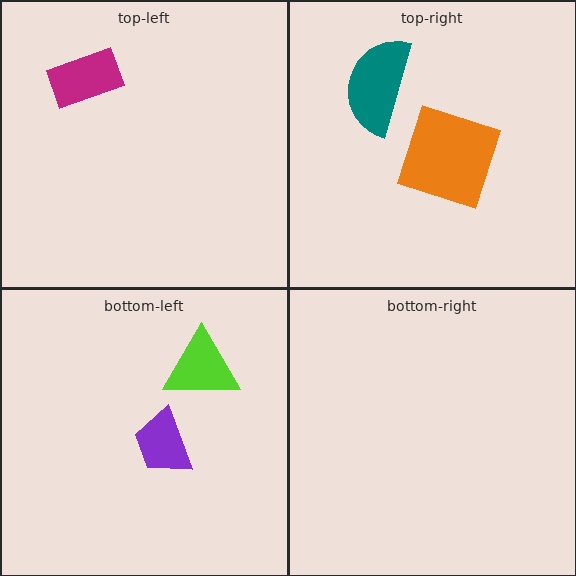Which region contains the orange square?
The top-right region.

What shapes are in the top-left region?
The magenta rectangle.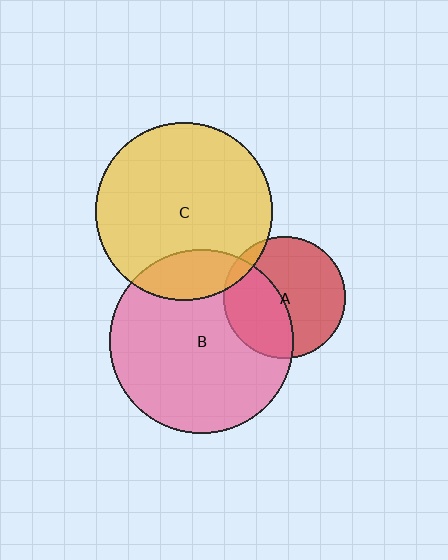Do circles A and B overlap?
Yes.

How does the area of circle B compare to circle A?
Approximately 2.3 times.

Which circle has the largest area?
Circle B (pink).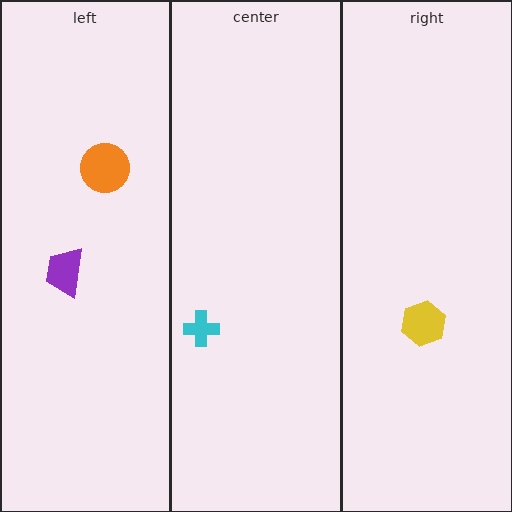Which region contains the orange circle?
The left region.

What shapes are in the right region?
The yellow hexagon.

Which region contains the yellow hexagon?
The right region.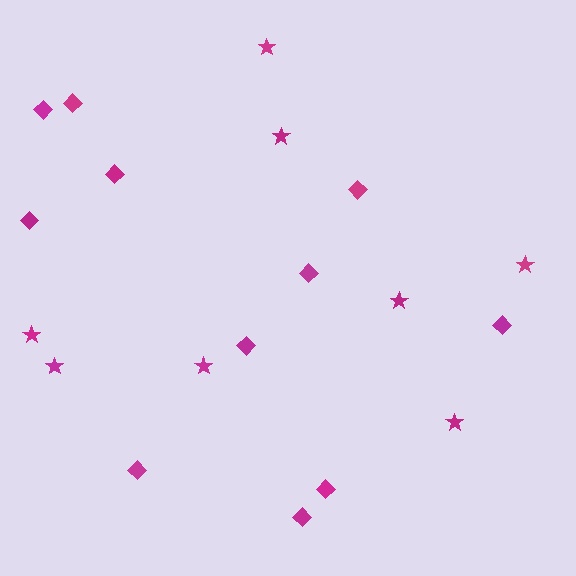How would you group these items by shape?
There are 2 groups: one group of diamonds (11) and one group of stars (8).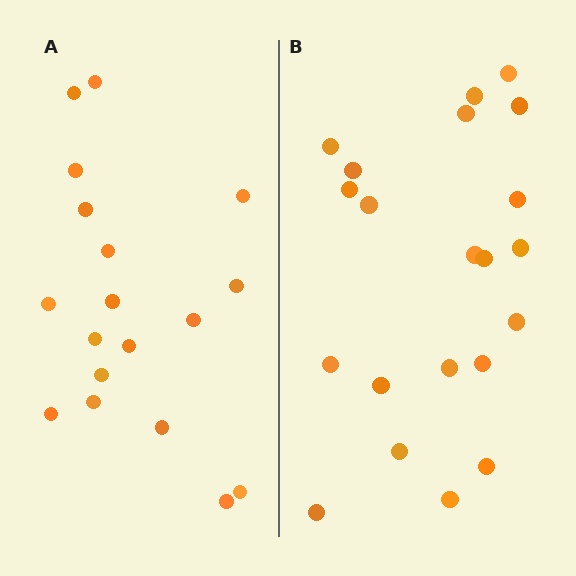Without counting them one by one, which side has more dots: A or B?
Region B (the right region) has more dots.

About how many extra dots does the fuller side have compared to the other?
Region B has just a few more — roughly 2 or 3 more dots than region A.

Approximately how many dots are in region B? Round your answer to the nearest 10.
About 20 dots. (The exact count is 21, which rounds to 20.)